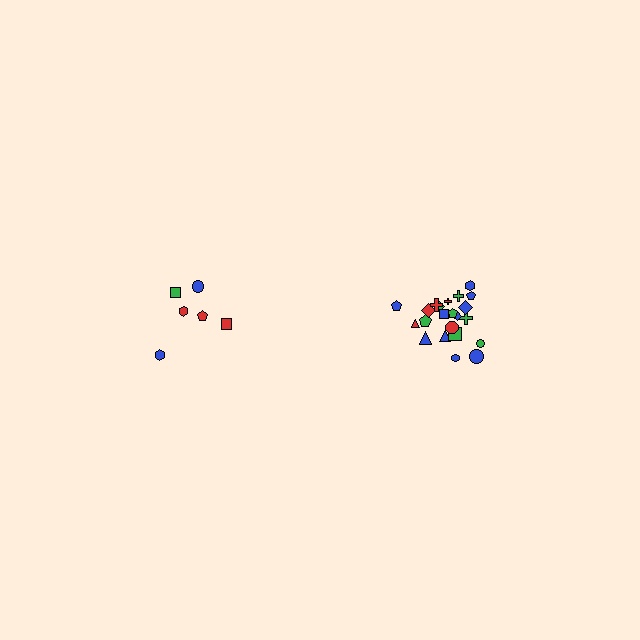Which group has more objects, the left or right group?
The right group.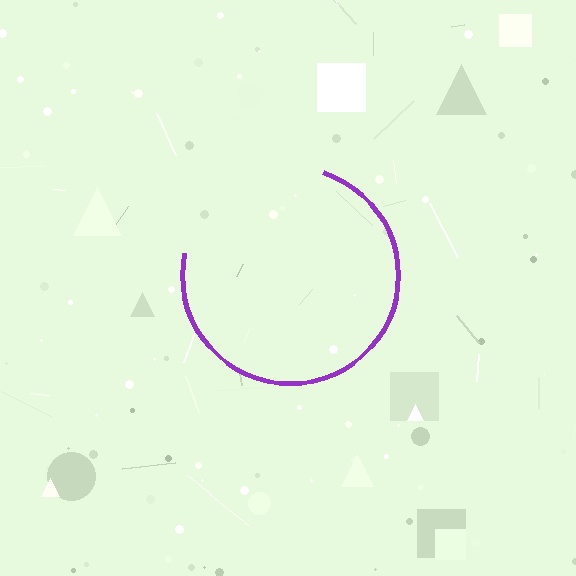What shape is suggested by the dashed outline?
The dashed outline suggests a circle.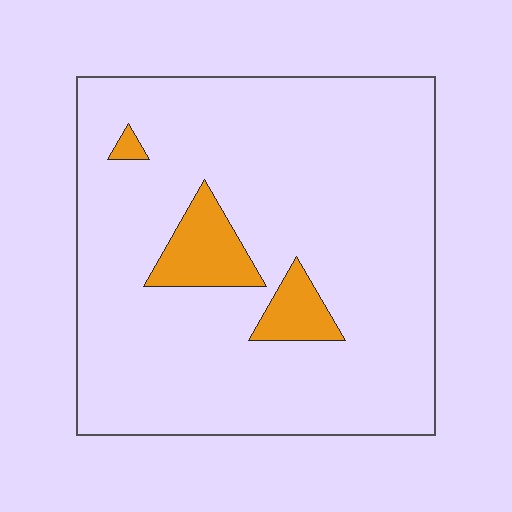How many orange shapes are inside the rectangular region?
3.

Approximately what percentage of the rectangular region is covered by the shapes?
Approximately 10%.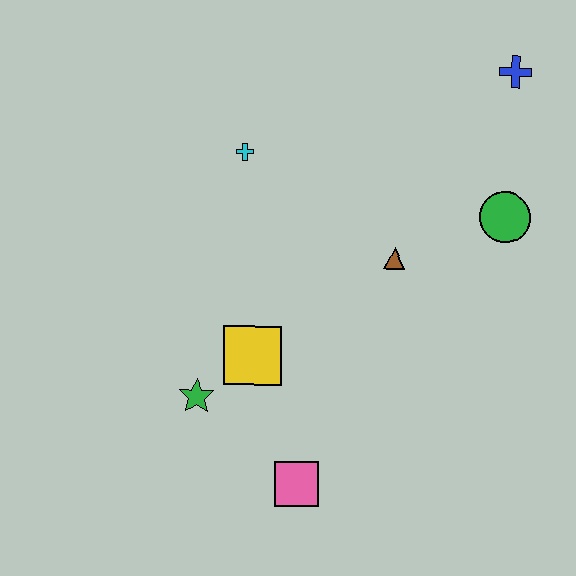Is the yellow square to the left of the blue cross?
Yes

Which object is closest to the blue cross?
The green circle is closest to the blue cross.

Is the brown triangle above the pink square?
Yes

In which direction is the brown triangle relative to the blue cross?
The brown triangle is below the blue cross.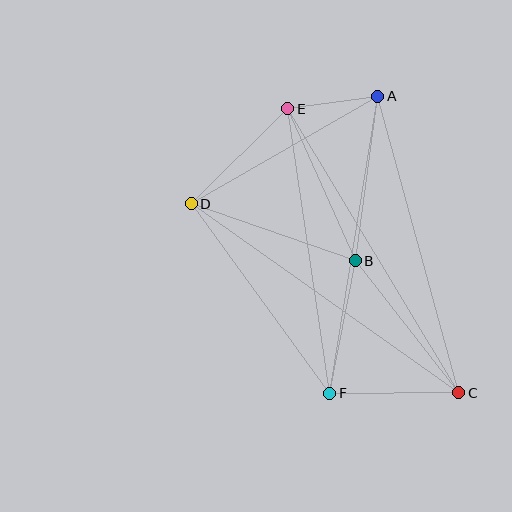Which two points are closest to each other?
Points A and E are closest to each other.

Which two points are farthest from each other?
Points C and E are farthest from each other.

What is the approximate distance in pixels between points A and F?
The distance between A and F is approximately 301 pixels.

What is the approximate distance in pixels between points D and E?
The distance between D and E is approximately 136 pixels.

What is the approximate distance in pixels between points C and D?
The distance between C and D is approximately 328 pixels.